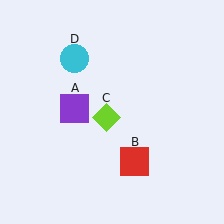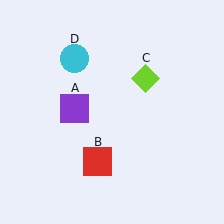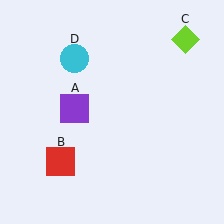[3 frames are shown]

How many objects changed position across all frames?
2 objects changed position: red square (object B), lime diamond (object C).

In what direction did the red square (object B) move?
The red square (object B) moved left.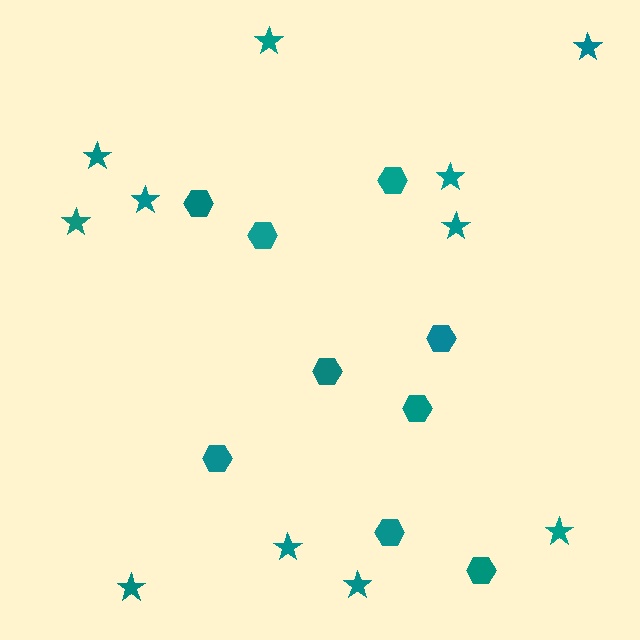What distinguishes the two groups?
There are 2 groups: one group of stars (11) and one group of hexagons (9).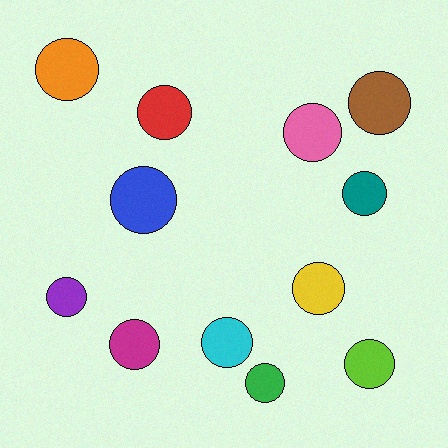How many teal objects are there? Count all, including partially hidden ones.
There is 1 teal object.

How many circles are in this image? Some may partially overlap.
There are 12 circles.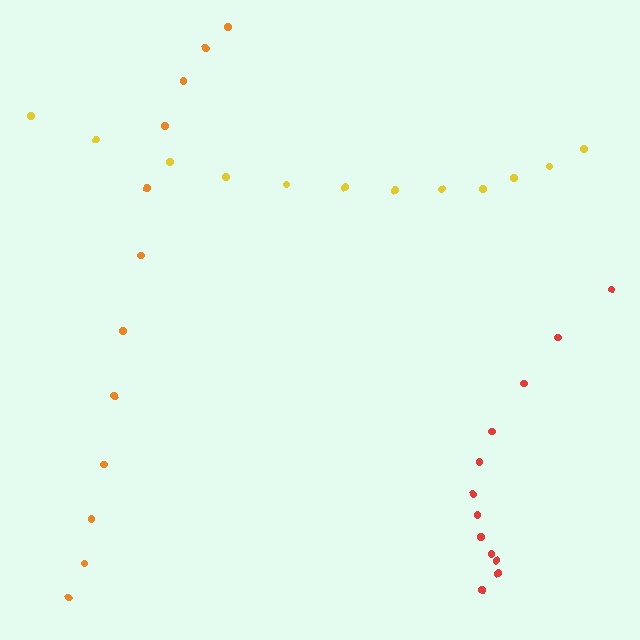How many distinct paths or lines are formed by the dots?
There are 3 distinct paths.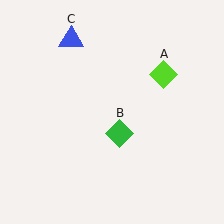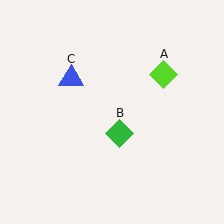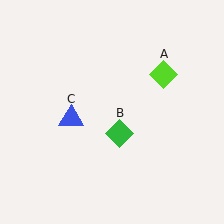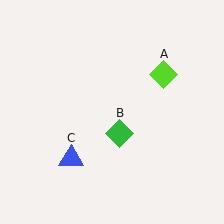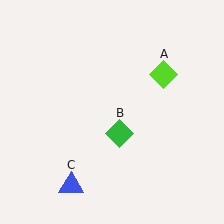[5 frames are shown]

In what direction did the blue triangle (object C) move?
The blue triangle (object C) moved down.